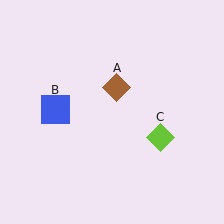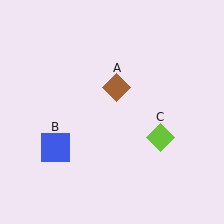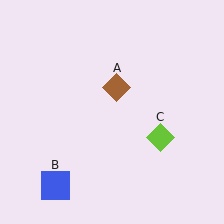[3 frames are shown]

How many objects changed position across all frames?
1 object changed position: blue square (object B).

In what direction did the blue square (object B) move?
The blue square (object B) moved down.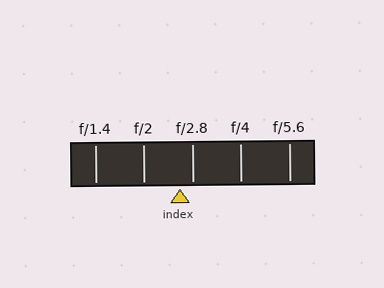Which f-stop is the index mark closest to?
The index mark is closest to f/2.8.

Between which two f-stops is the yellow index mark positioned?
The index mark is between f/2 and f/2.8.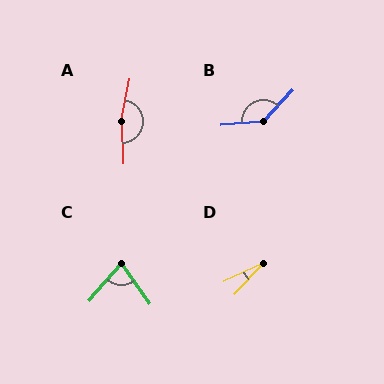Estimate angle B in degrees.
Approximately 137 degrees.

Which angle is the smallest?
D, at approximately 22 degrees.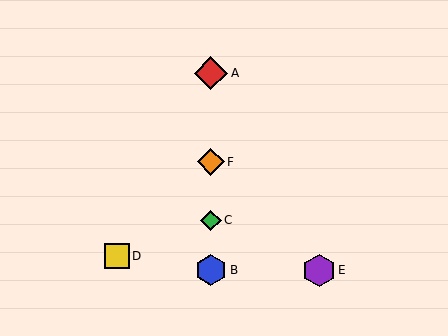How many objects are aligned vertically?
4 objects (A, B, C, F) are aligned vertically.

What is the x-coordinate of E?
Object E is at x≈319.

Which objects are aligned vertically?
Objects A, B, C, F are aligned vertically.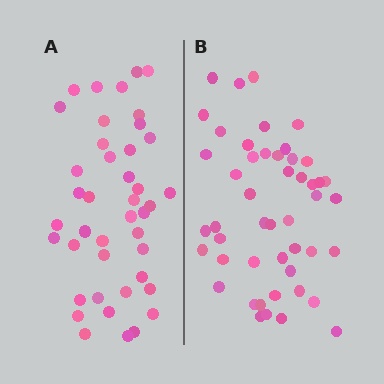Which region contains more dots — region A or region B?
Region B (the right region) has more dots.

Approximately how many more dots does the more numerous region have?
Region B has about 6 more dots than region A.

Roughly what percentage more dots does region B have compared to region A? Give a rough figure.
About 15% more.